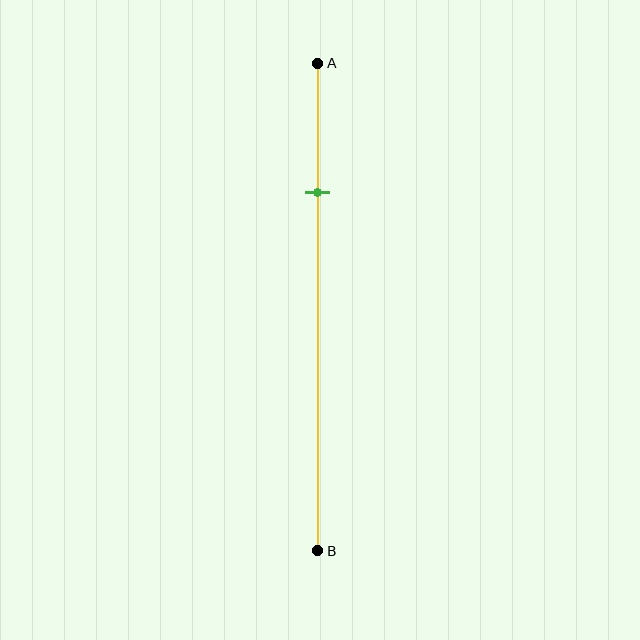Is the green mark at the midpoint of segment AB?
No, the mark is at about 25% from A, not at the 50% midpoint.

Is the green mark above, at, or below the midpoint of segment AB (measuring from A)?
The green mark is above the midpoint of segment AB.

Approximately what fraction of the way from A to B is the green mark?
The green mark is approximately 25% of the way from A to B.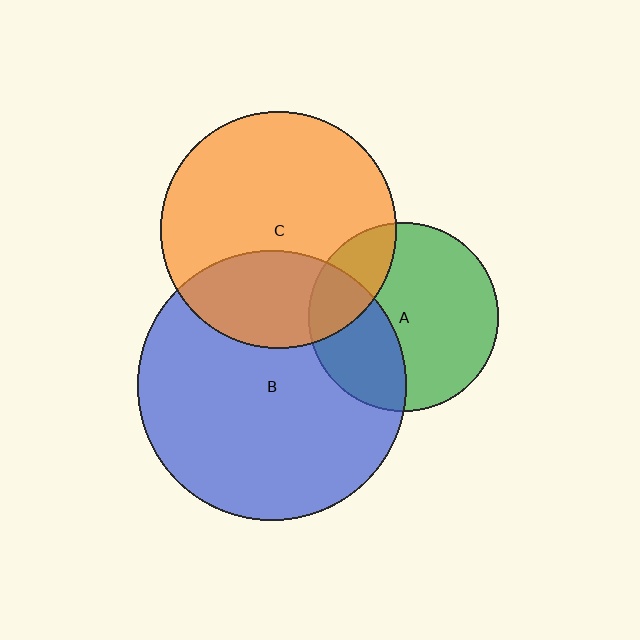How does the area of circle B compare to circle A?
Approximately 2.0 times.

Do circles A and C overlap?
Yes.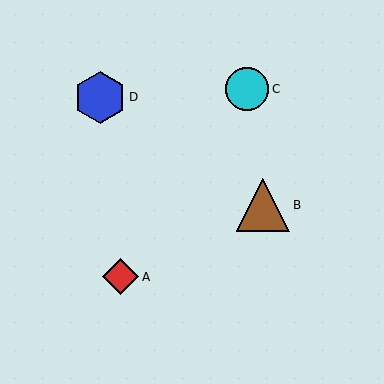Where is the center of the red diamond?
The center of the red diamond is at (121, 277).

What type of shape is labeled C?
Shape C is a cyan circle.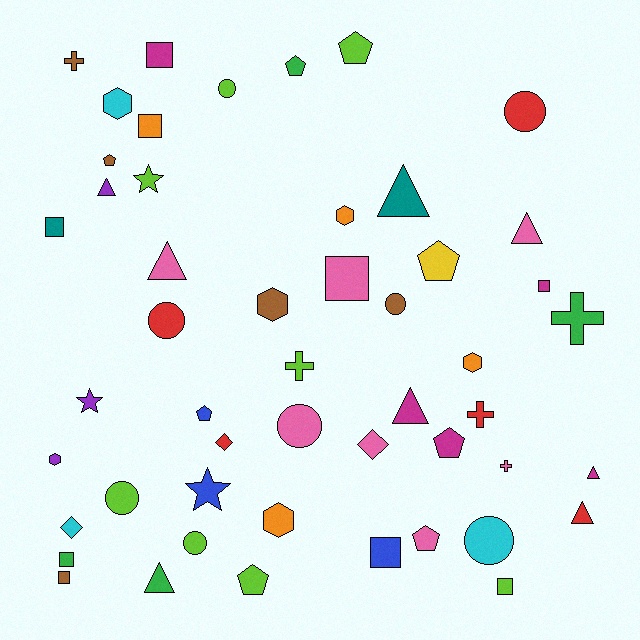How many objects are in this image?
There are 50 objects.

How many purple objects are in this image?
There are 3 purple objects.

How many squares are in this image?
There are 9 squares.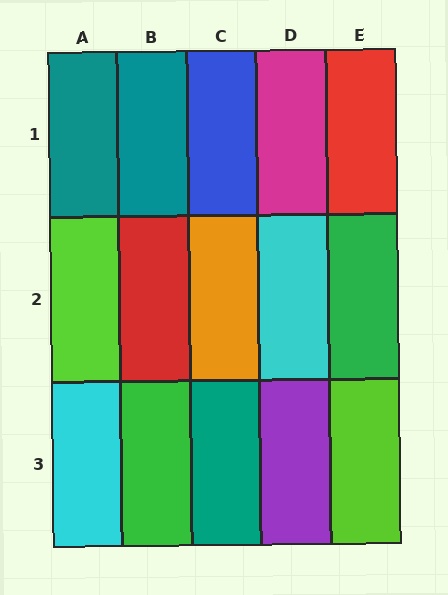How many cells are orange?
1 cell is orange.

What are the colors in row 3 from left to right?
Cyan, green, teal, purple, lime.